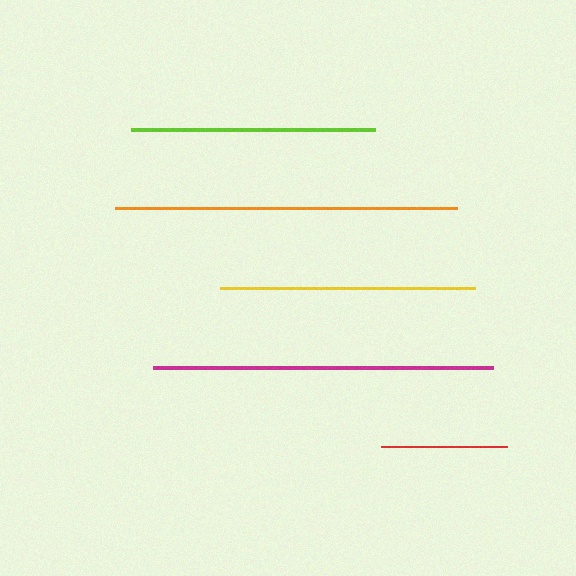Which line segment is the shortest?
The red line is the shortest at approximately 126 pixels.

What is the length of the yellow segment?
The yellow segment is approximately 255 pixels long.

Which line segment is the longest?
The orange line is the longest at approximately 342 pixels.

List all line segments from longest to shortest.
From longest to shortest: orange, magenta, yellow, lime, red.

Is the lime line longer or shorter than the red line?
The lime line is longer than the red line.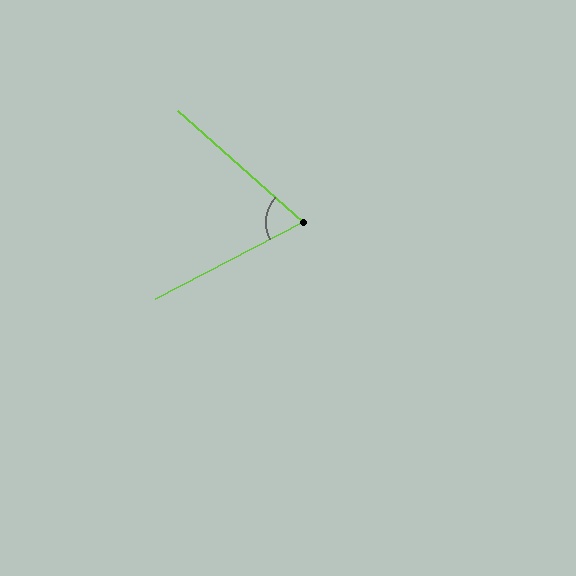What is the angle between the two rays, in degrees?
Approximately 69 degrees.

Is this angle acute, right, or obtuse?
It is acute.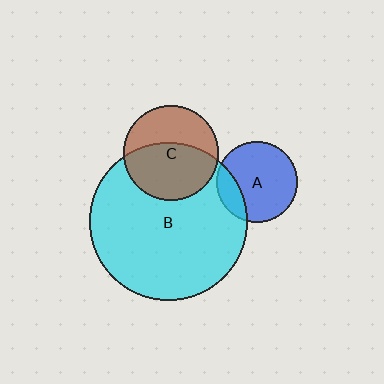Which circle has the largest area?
Circle B (cyan).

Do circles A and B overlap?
Yes.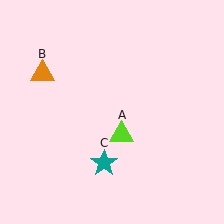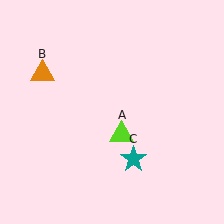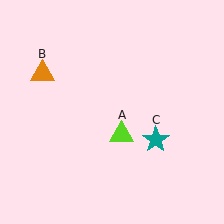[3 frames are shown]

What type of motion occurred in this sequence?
The teal star (object C) rotated counterclockwise around the center of the scene.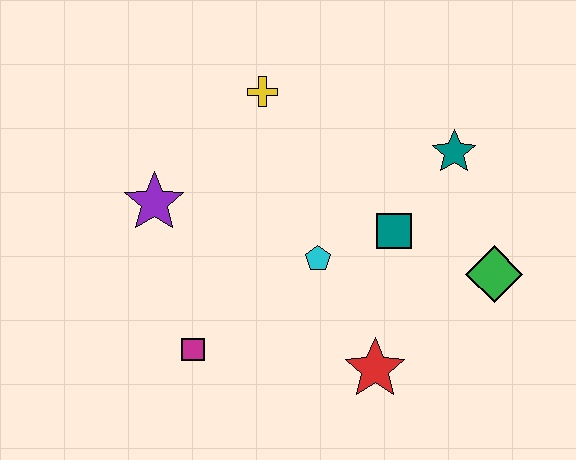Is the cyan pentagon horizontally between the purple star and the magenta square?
No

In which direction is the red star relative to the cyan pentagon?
The red star is below the cyan pentagon.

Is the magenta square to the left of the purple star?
No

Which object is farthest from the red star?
The yellow cross is farthest from the red star.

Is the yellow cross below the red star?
No